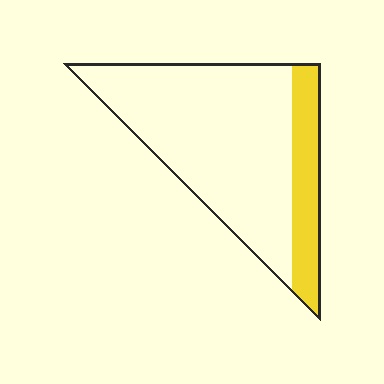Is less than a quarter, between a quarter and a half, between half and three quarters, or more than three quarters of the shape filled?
Less than a quarter.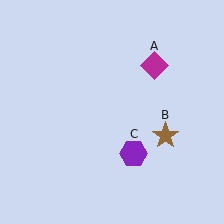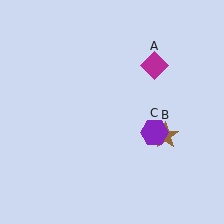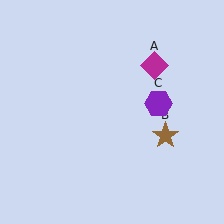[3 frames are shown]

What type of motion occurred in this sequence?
The purple hexagon (object C) rotated counterclockwise around the center of the scene.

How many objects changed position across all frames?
1 object changed position: purple hexagon (object C).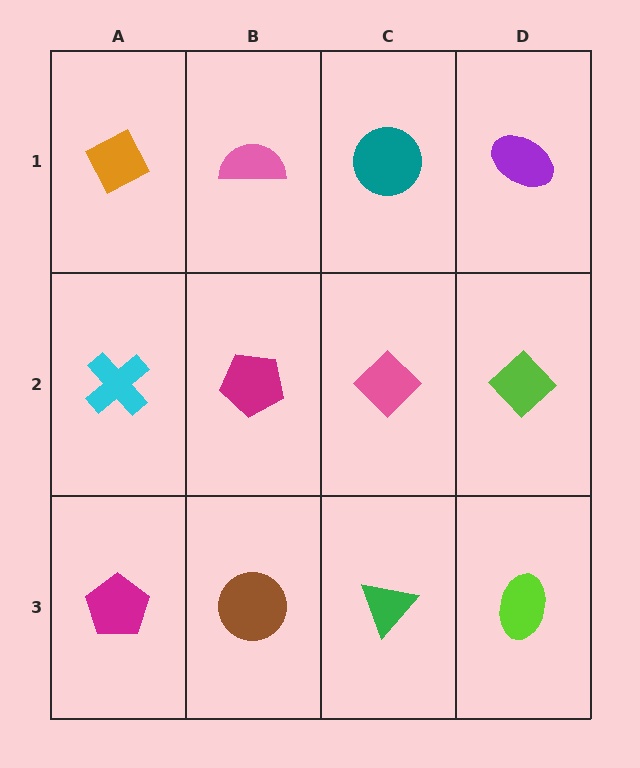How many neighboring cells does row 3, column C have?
3.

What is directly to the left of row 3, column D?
A green triangle.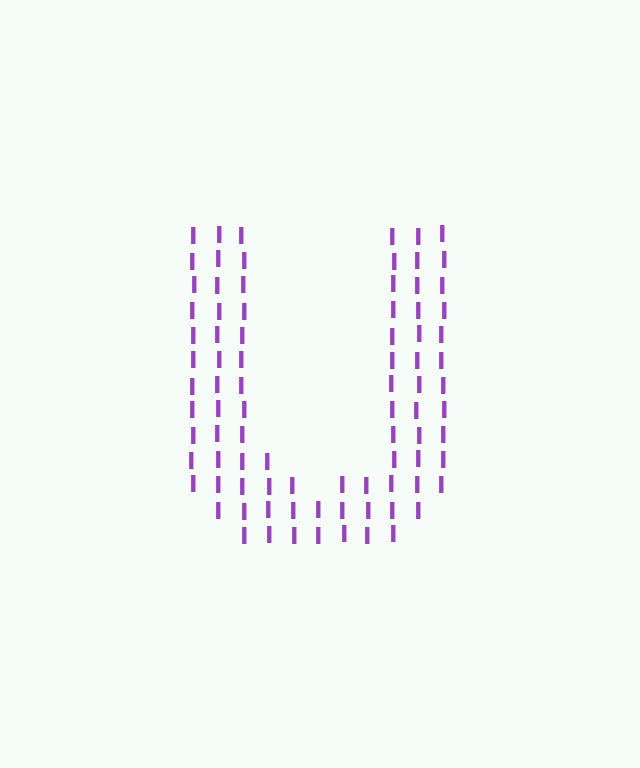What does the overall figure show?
The overall figure shows the letter U.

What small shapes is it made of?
It is made of small letter I's.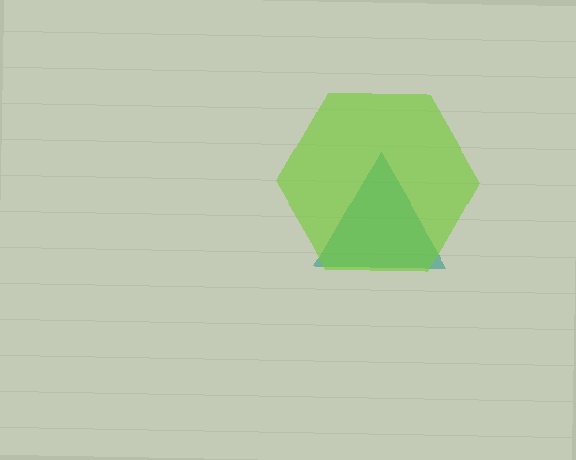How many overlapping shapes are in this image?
There are 2 overlapping shapes in the image.